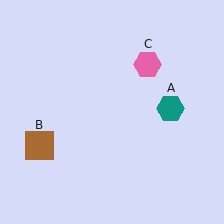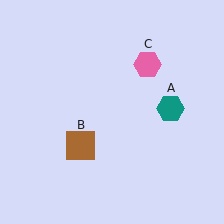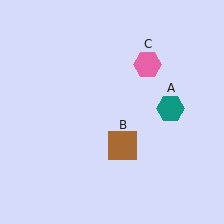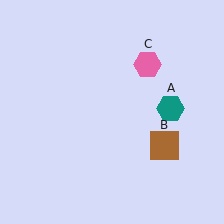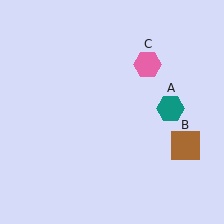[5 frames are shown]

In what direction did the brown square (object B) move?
The brown square (object B) moved right.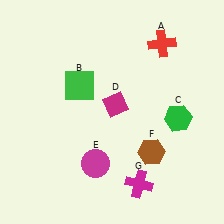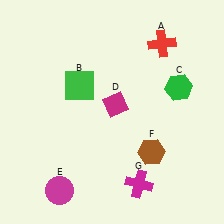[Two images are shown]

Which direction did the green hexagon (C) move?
The green hexagon (C) moved up.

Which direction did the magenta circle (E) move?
The magenta circle (E) moved left.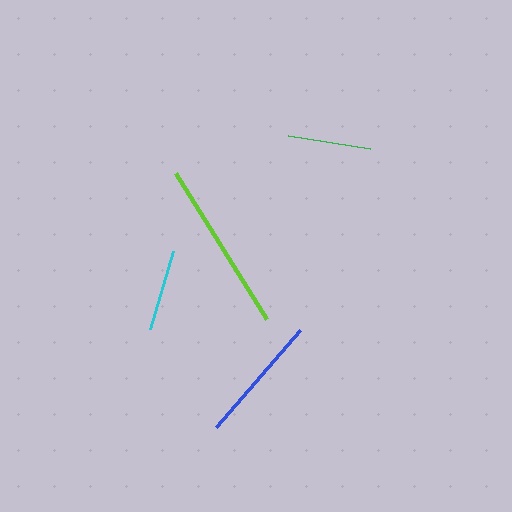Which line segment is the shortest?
The cyan line is the shortest at approximately 81 pixels.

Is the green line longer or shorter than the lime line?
The lime line is longer than the green line.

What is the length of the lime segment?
The lime segment is approximately 172 pixels long.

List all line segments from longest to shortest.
From longest to shortest: lime, blue, green, cyan.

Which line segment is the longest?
The lime line is the longest at approximately 172 pixels.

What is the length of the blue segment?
The blue segment is approximately 128 pixels long.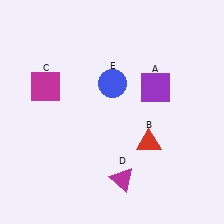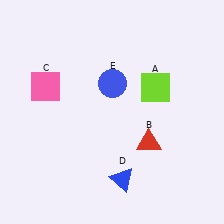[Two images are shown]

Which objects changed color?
A changed from purple to lime. C changed from magenta to pink. D changed from magenta to blue.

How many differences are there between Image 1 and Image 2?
There are 3 differences between the two images.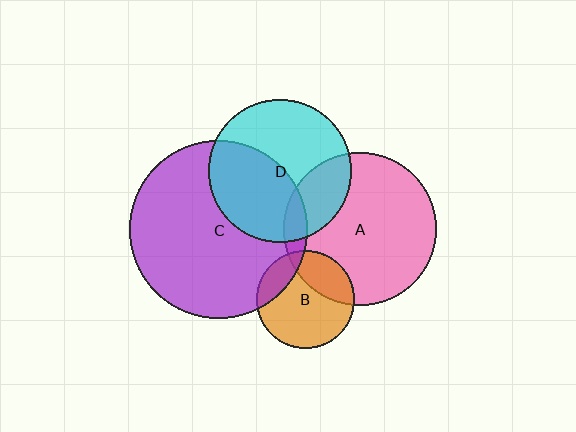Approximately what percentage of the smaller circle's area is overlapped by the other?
Approximately 25%.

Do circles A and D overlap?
Yes.